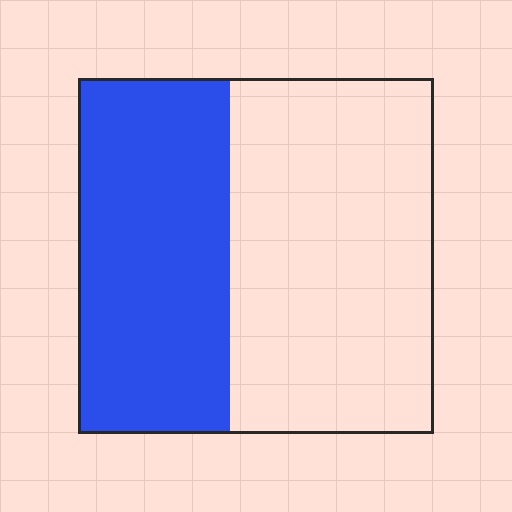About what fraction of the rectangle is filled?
About two fifths (2/5).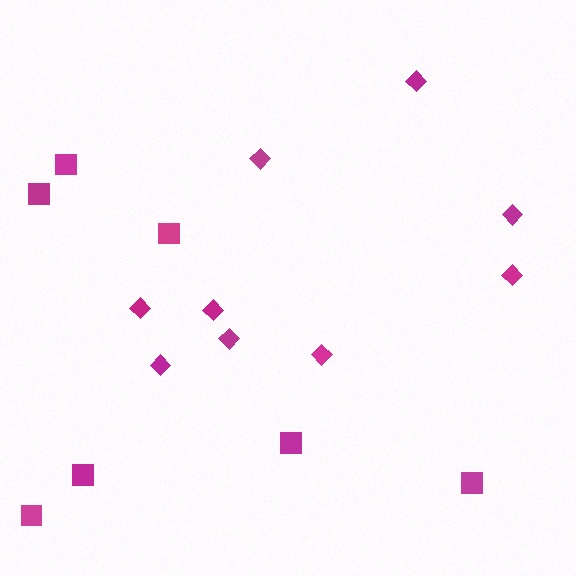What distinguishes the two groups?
There are 2 groups: one group of squares (7) and one group of diamonds (9).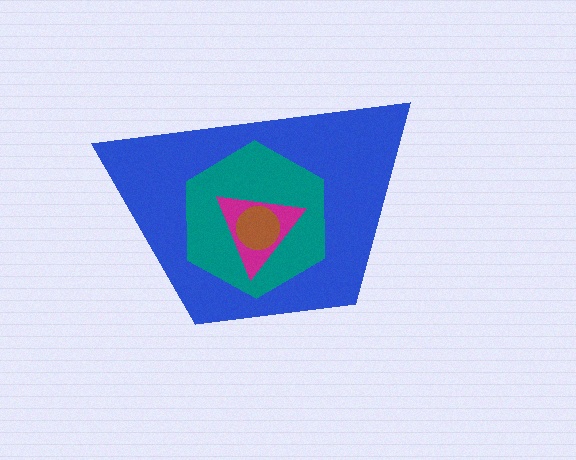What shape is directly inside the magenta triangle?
The brown circle.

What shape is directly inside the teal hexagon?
The magenta triangle.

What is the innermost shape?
The brown circle.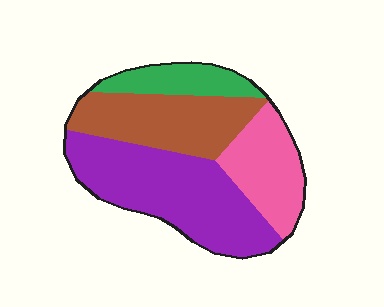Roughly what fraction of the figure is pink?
Pink takes up between a sixth and a third of the figure.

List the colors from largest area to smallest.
From largest to smallest: purple, brown, pink, green.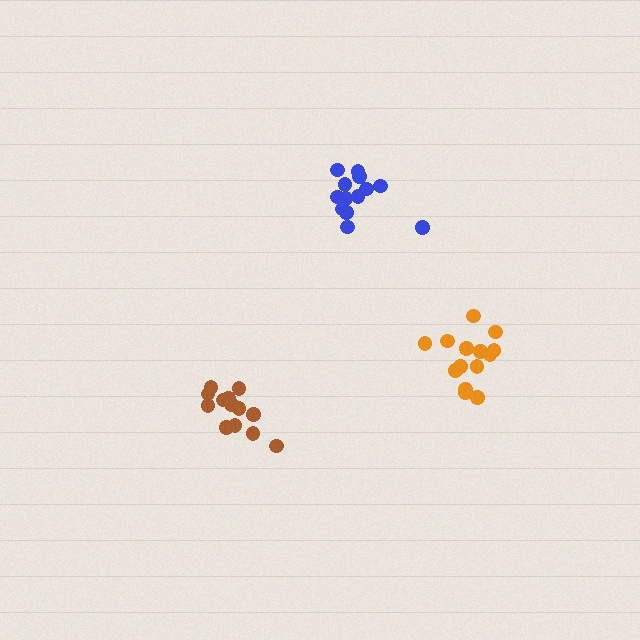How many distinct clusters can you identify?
There are 3 distinct clusters.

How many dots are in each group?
Group 1: 13 dots, Group 2: 14 dots, Group 3: 13 dots (40 total).